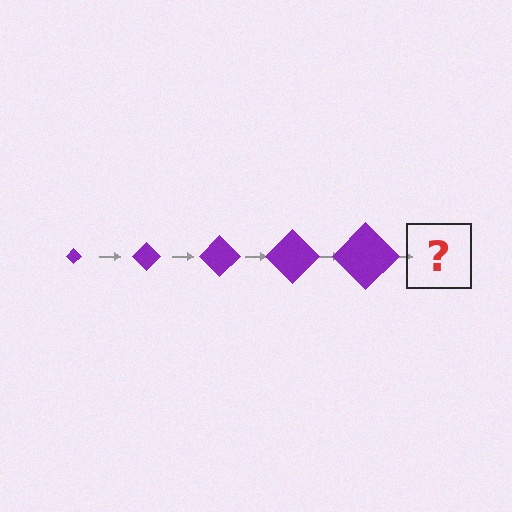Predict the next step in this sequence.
The next step is a purple diamond, larger than the previous one.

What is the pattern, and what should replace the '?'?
The pattern is that the diamond gets progressively larger each step. The '?' should be a purple diamond, larger than the previous one.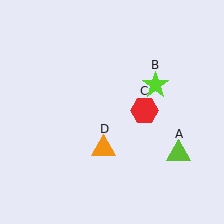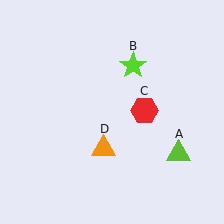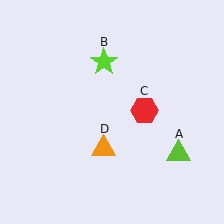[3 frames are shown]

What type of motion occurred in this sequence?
The lime star (object B) rotated counterclockwise around the center of the scene.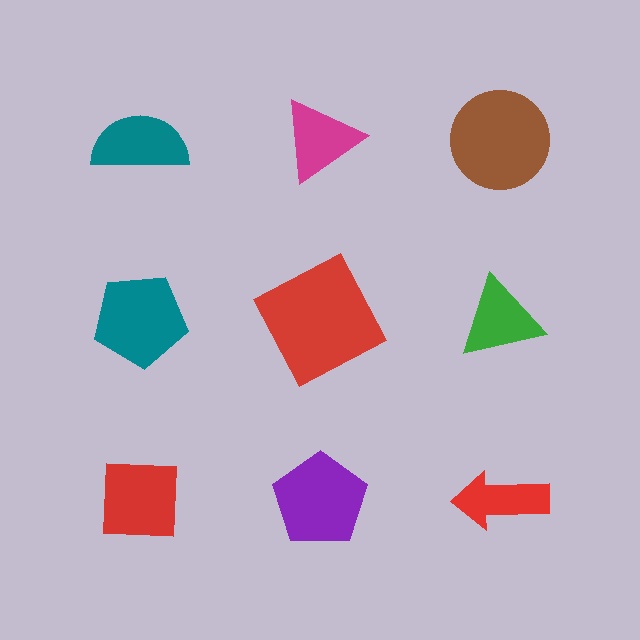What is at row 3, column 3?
A red arrow.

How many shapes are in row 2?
3 shapes.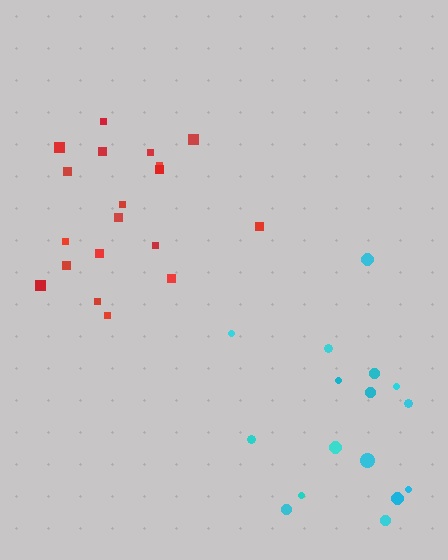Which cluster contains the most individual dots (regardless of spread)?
Red (19).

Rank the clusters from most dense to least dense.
red, cyan.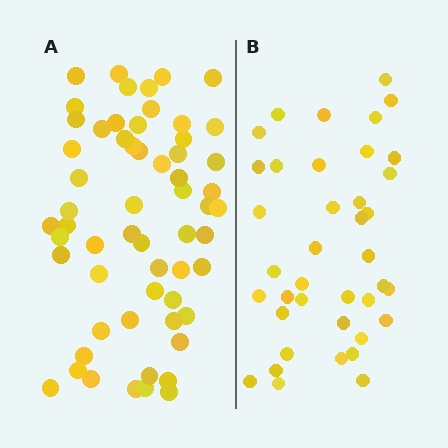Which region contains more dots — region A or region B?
Region A (the left region) has more dots.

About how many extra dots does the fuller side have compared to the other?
Region A has approximately 20 more dots than region B.